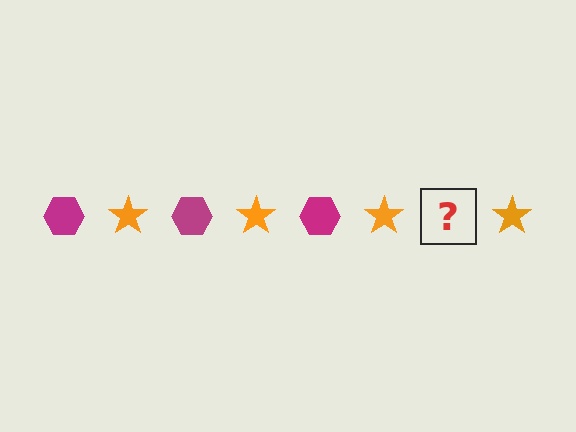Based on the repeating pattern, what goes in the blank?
The blank should be a magenta hexagon.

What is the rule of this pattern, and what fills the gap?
The rule is that the pattern alternates between magenta hexagon and orange star. The gap should be filled with a magenta hexagon.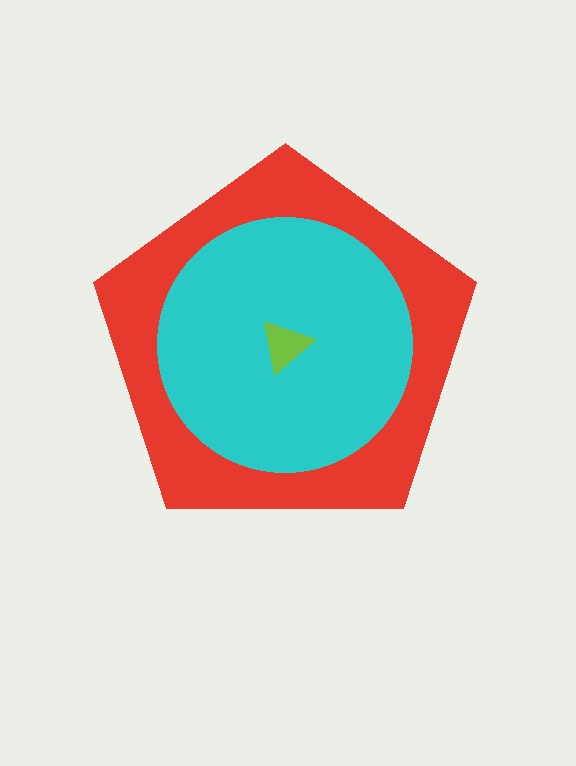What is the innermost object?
The lime triangle.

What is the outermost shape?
The red pentagon.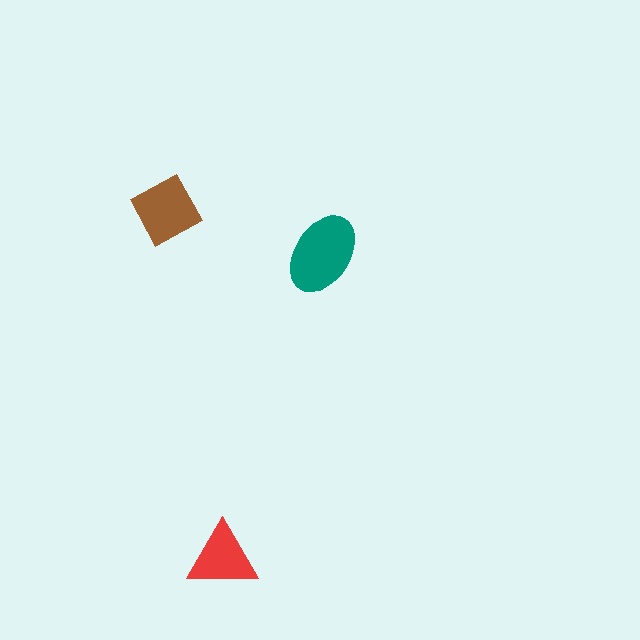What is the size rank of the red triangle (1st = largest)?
3rd.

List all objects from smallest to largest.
The red triangle, the brown square, the teal ellipse.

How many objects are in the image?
There are 3 objects in the image.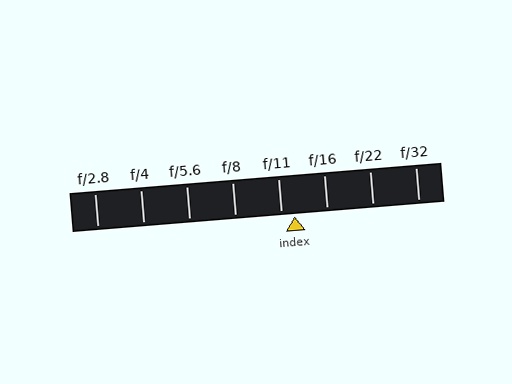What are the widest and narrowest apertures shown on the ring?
The widest aperture shown is f/2.8 and the narrowest is f/32.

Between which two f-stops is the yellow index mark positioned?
The index mark is between f/11 and f/16.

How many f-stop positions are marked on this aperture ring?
There are 8 f-stop positions marked.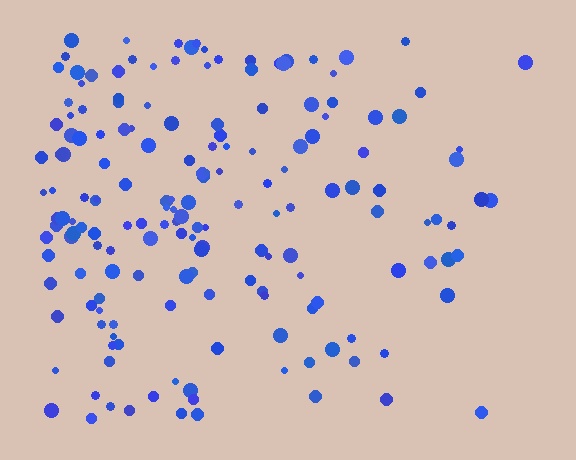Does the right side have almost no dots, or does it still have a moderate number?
Still a moderate number, just noticeably fewer than the left.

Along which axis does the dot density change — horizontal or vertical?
Horizontal.